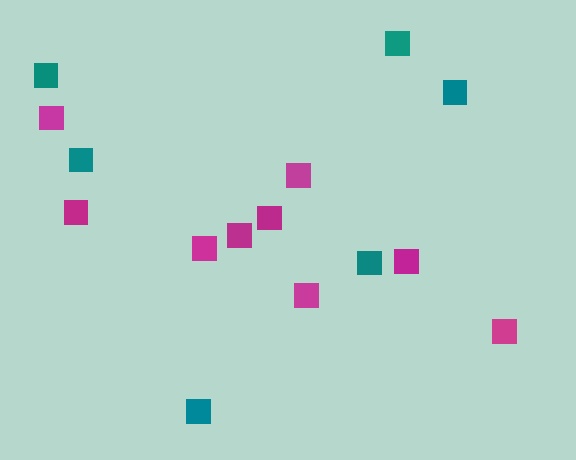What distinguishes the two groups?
There are 2 groups: one group of teal squares (6) and one group of magenta squares (9).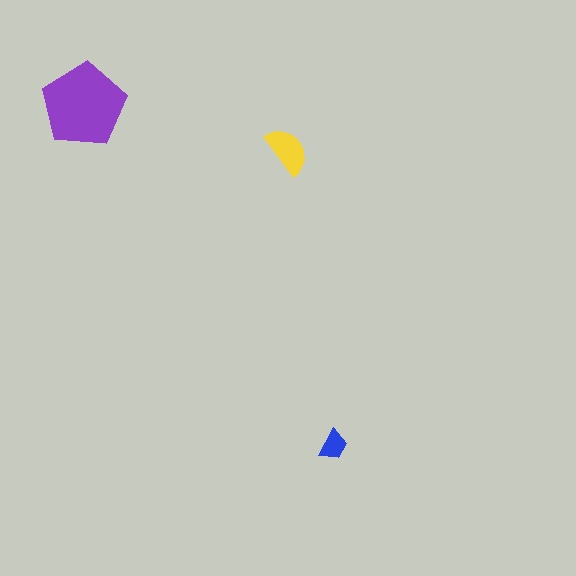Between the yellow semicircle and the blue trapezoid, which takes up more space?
The yellow semicircle.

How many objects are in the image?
There are 3 objects in the image.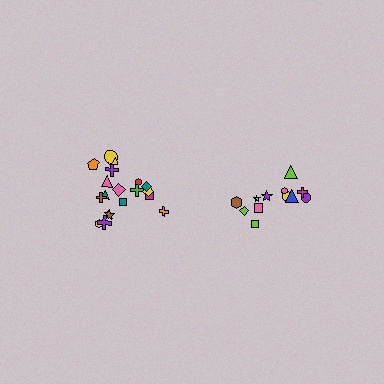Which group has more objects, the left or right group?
The left group.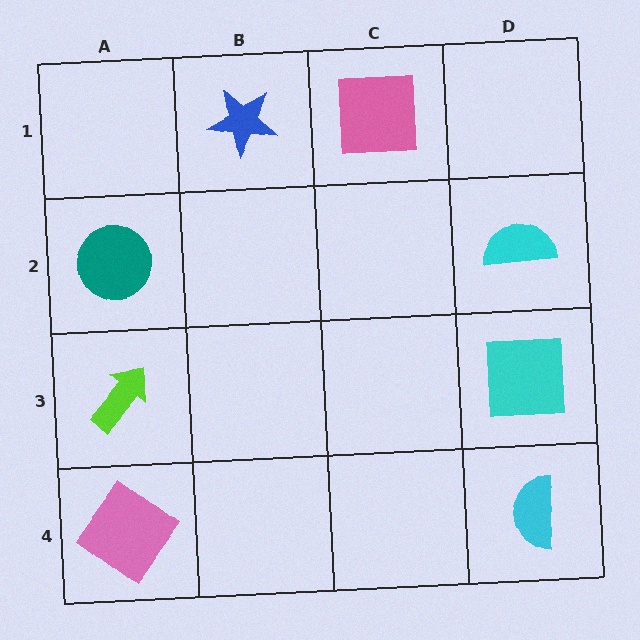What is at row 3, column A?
A lime arrow.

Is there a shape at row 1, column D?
No, that cell is empty.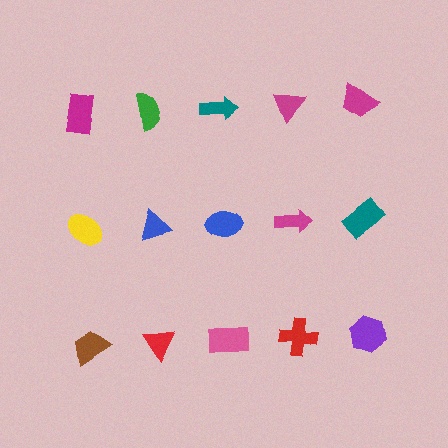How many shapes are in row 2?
5 shapes.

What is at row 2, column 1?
A yellow ellipse.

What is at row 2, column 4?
A magenta arrow.